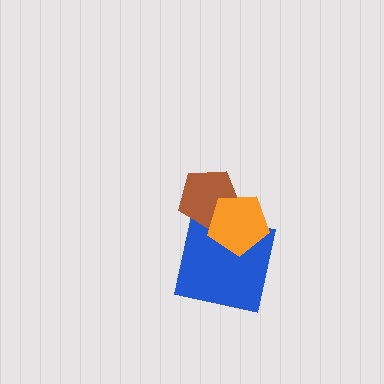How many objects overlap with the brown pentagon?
2 objects overlap with the brown pentagon.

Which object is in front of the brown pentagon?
The orange pentagon is in front of the brown pentagon.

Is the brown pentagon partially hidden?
Yes, it is partially covered by another shape.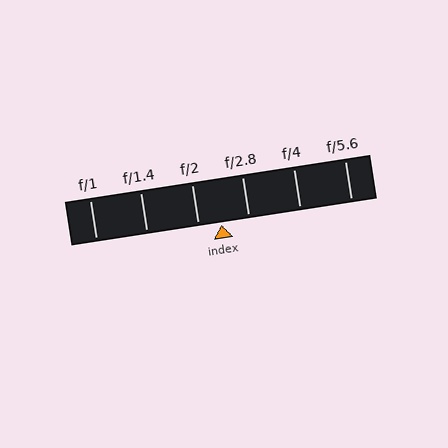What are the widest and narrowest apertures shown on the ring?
The widest aperture shown is f/1 and the narrowest is f/5.6.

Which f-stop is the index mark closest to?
The index mark is closest to f/2.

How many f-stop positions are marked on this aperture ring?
There are 6 f-stop positions marked.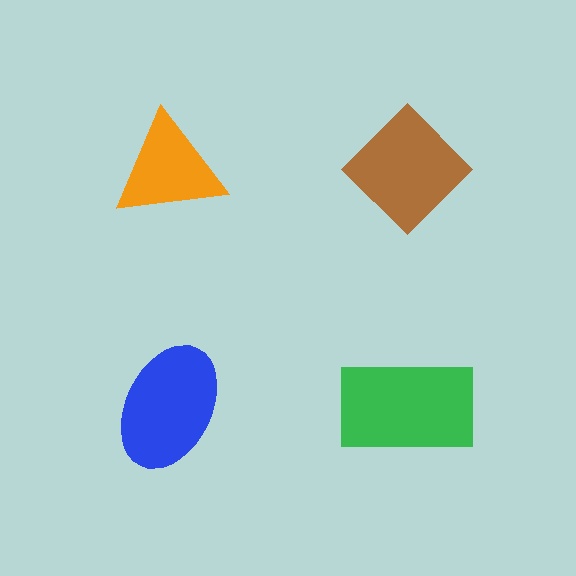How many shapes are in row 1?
2 shapes.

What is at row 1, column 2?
A brown diamond.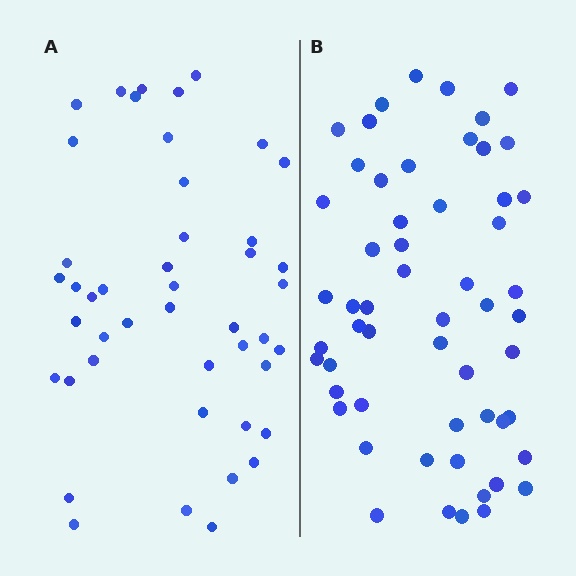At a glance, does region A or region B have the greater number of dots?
Region B (the right region) has more dots.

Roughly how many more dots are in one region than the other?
Region B has roughly 12 or so more dots than region A.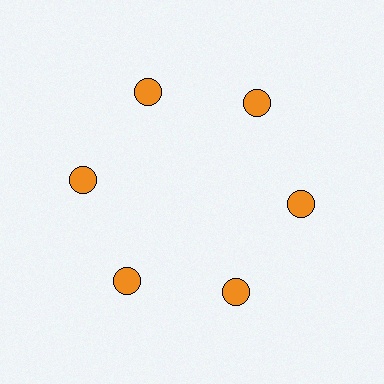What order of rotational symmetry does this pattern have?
This pattern has 6-fold rotational symmetry.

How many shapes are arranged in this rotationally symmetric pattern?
There are 6 shapes, arranged in 6 groups of 1.